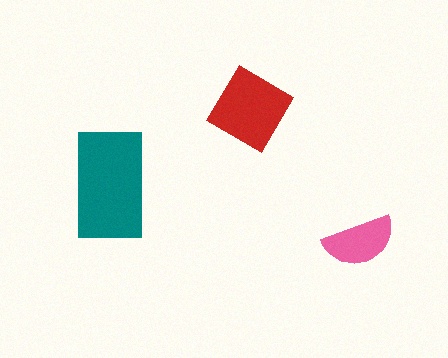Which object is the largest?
The teal rectangle.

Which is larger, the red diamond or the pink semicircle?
The red diamond.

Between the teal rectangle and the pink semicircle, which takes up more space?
The teal rectangle.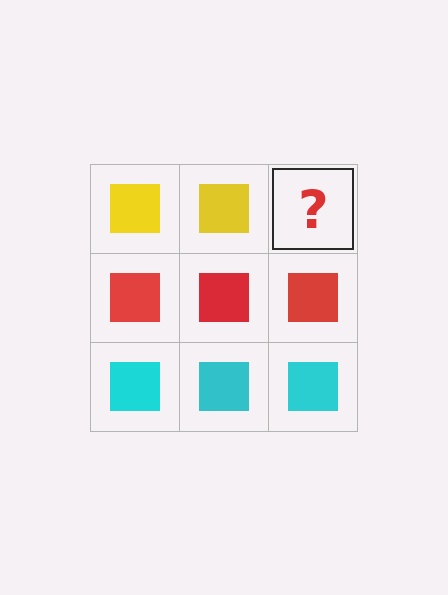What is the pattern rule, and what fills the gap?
The rule is that each row has a consistent color. The gap should be filled with a yellow square.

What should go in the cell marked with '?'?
The missing cell should contain a yellow square.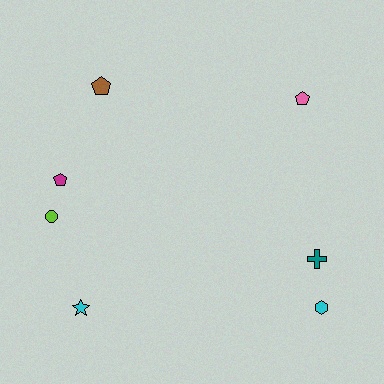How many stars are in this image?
There is 1 star.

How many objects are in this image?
There are 7 objects.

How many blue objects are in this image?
There are no blue objects.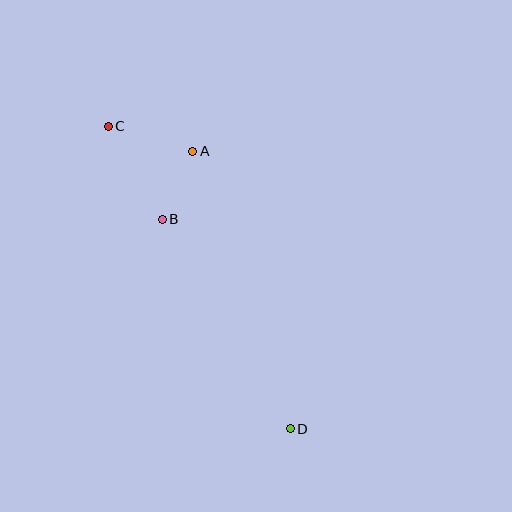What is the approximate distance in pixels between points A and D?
The distance between A and D is approximately 294 pixels.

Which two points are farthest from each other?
Points C and D are farthest from each other.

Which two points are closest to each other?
Points A and B are closest to each other.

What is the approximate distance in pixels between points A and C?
The distance between A and C is approximately 88 pixels.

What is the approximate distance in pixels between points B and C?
The distance between B and C is approximately 108 pixels.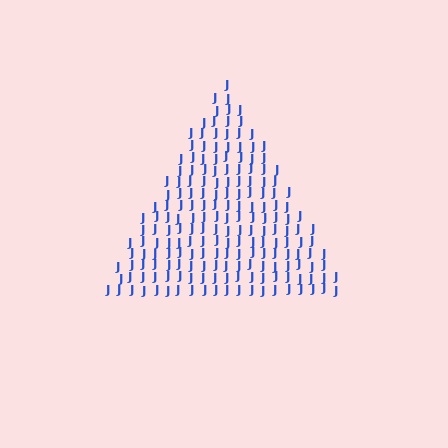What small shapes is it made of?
It is made of small letter J's.